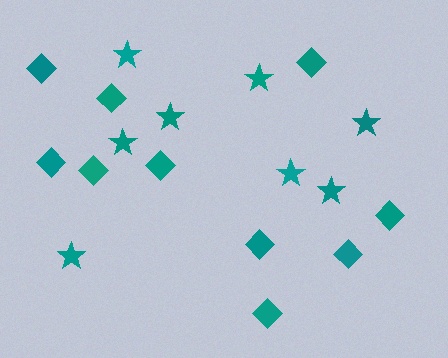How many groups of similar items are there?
There are 2 groups: one group of diamonds (10) and one group of stars (8).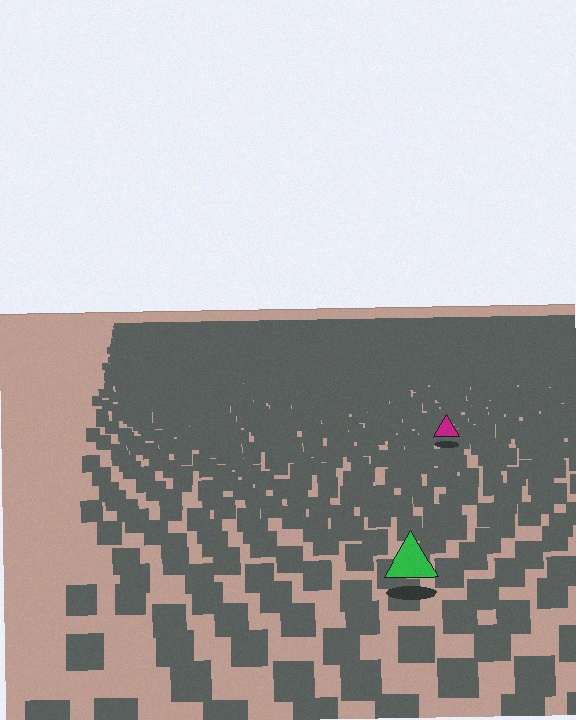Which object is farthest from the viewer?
The magenta triangle is farthest from the viewer. It appears smaller and the ground texture around it is denser.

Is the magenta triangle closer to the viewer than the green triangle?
No. The green triangle is closer — you can tell from the texture gradient: the ground texture is coarser near it.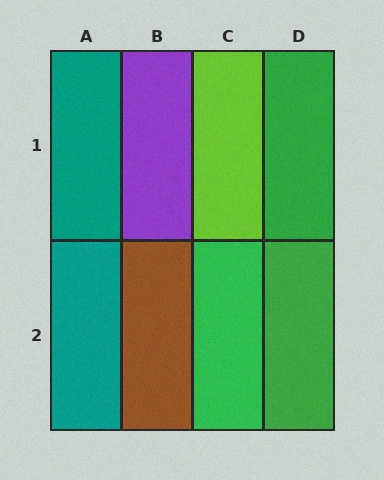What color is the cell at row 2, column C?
Green.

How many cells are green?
3 cells are green.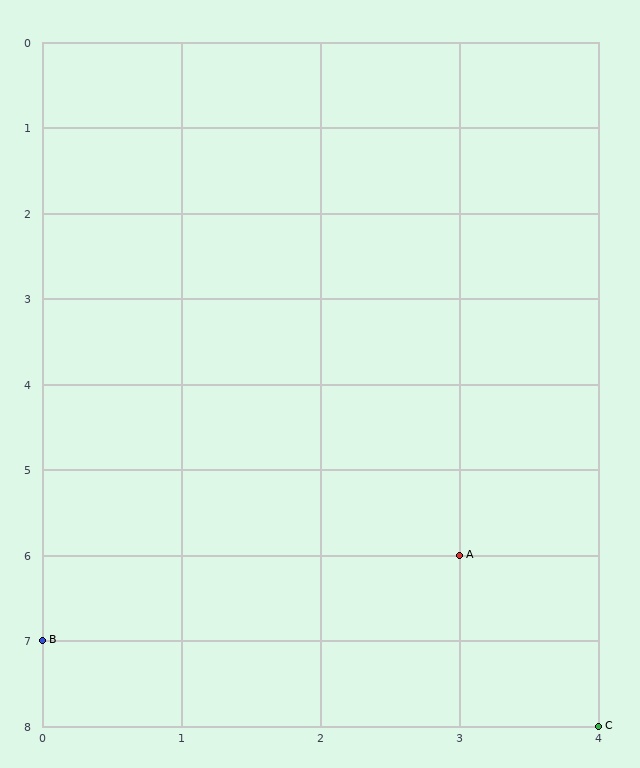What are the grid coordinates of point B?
Point B is at grid coordinates (0, 7).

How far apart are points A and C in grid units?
Points A and C are 1 column and 2 rows apart (about 2.2 grid units diagonally).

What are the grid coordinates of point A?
Point A is at grid coordinates (3, 6).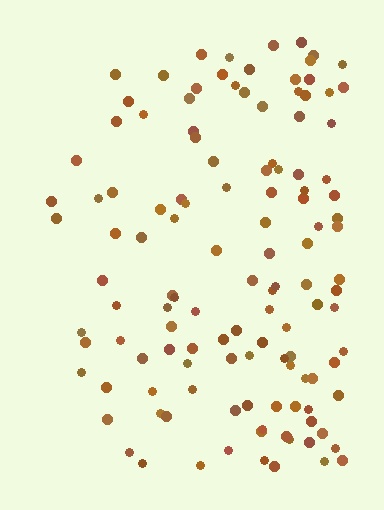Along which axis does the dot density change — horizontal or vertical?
Horizontal.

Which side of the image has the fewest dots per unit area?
The left.